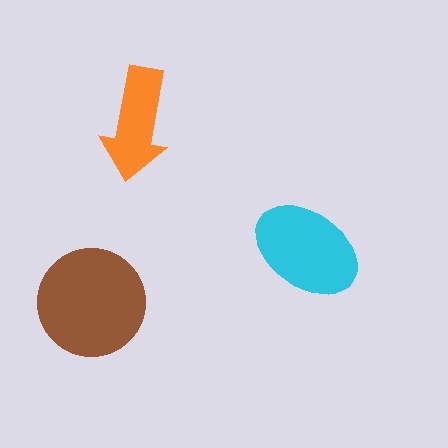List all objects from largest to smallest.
The brown circle, the cyan ellipse, the orange arrow.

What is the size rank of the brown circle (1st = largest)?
1st.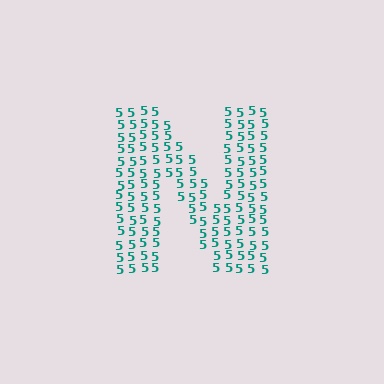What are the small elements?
The small elements are digit 5's.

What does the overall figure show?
The overall figure shows the letter N.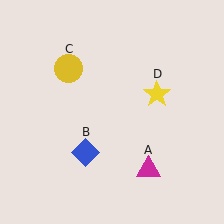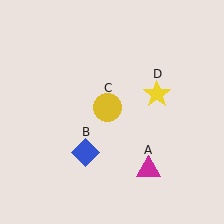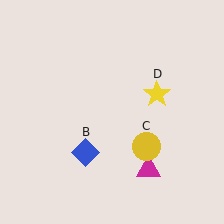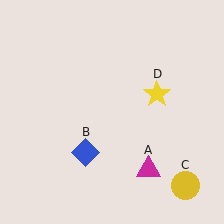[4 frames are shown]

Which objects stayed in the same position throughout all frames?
Magenta triangle (object A) and blue diamond (object B) and yellow star (object D) remained stationary.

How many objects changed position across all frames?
1 object changed position: yellow circle (object C).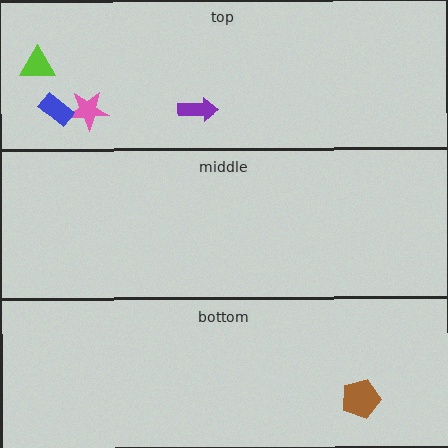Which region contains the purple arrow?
The top region.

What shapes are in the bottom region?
The brown pentagon.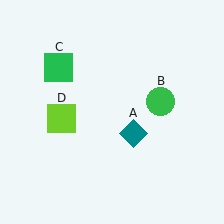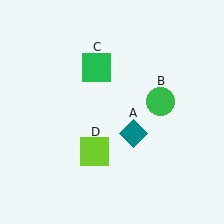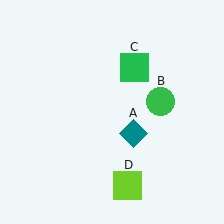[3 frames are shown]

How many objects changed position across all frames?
2 objects changed position: green square (object C), lime square (object D).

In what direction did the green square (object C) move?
The green square (object C) moved right.